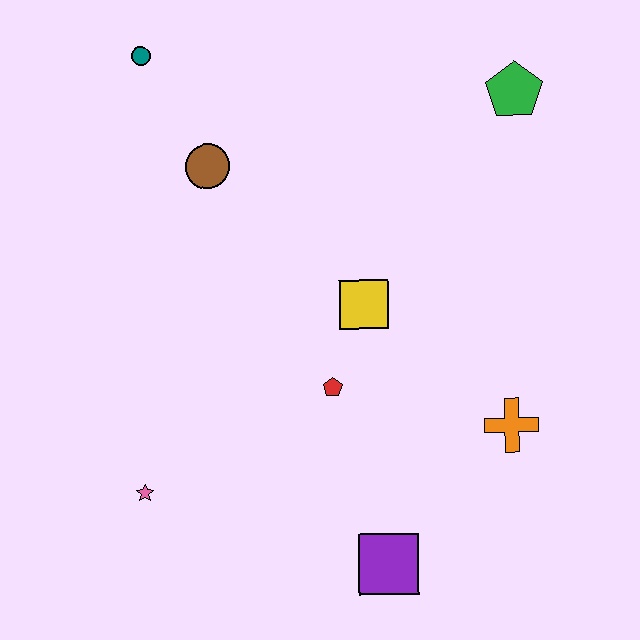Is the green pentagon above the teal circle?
No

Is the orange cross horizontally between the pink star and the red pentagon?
No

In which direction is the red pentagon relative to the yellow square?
The red pentagon is below the yellow square.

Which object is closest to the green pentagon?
The yellow square is closest to the green pentagon.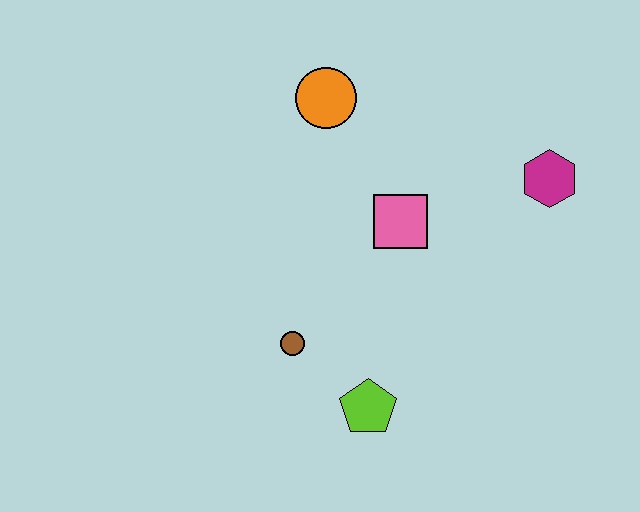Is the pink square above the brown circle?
Yes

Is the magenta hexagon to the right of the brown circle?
Yes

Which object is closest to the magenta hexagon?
The pink square is closest to the magenta hexagon.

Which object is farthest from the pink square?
The lime pentagon is farthest from the pink square.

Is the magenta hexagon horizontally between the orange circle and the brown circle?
No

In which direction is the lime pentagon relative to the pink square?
The lime pentagon is below the pink square.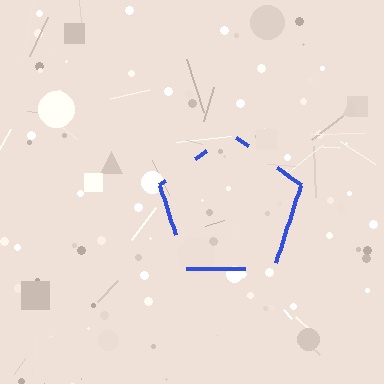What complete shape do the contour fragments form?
The contour fragments form a pentagon.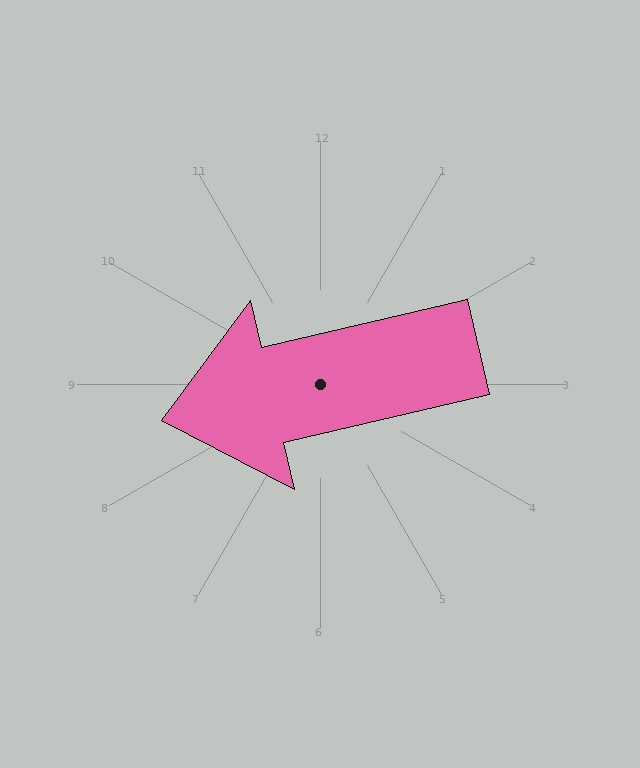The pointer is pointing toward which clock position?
Roughly 9 o'clock.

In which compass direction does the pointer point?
West.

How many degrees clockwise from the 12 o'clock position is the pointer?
Approximately 257 degrees.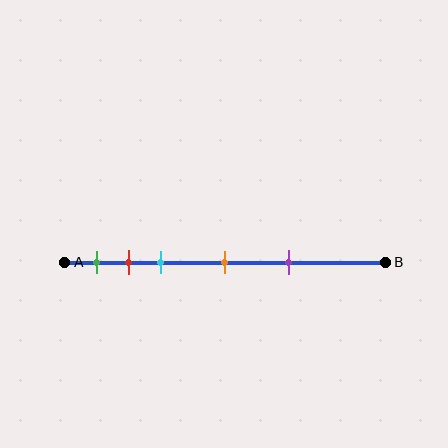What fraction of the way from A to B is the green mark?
The green mark is approximately 10% (0.1) of the way from A to B.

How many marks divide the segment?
There are 5 marks dividing the segment.